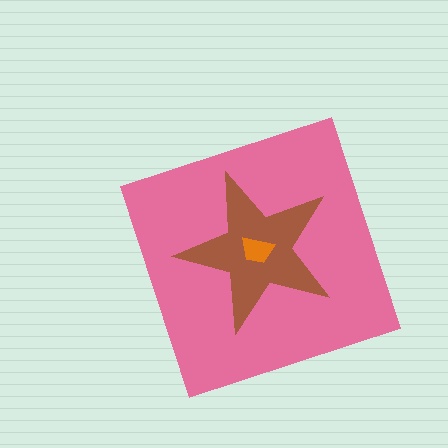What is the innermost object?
The orange trapezoid.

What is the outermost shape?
The pink diamond.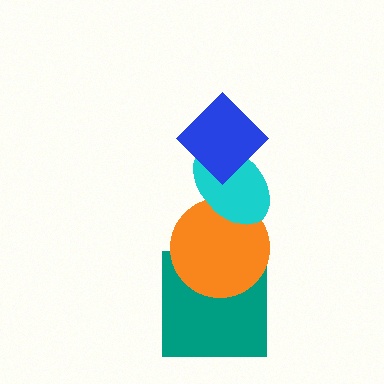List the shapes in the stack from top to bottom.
From top to bottom: the blue diamond, the cyan ellipse, the orange circle, the teal square.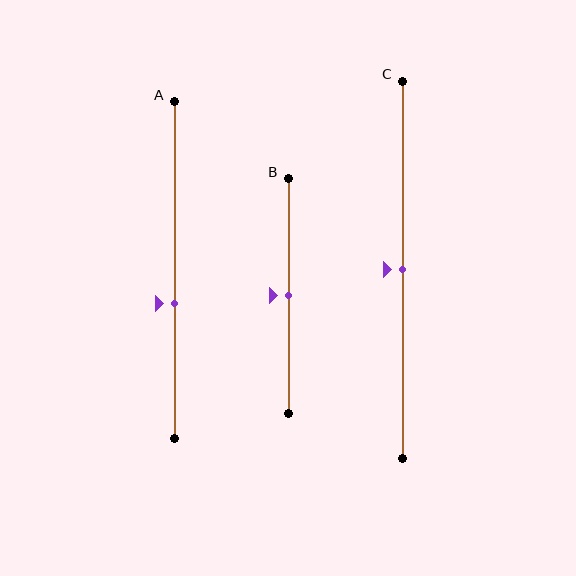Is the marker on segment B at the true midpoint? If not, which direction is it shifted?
Yes, the marker on segment B is at the true midpoint.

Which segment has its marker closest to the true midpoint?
Segment B has its marker closest to the true midpoint.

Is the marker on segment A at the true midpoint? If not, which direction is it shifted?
No, the marker on segment A is shifted downward by about 10% of the segment length.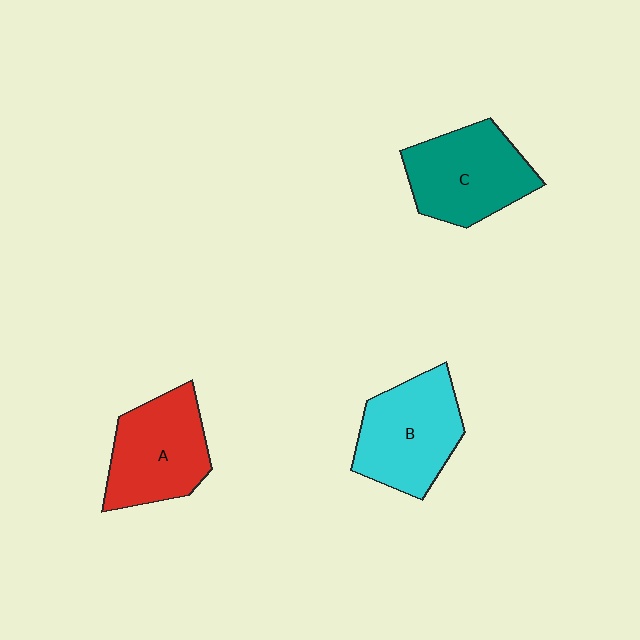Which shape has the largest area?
Shape B (cyan).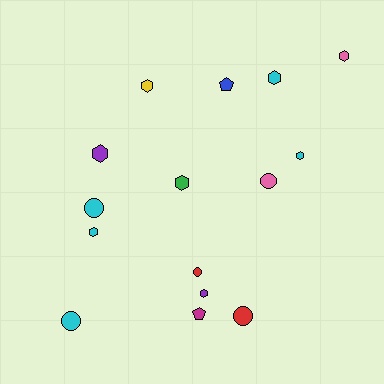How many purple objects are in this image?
There are 2 purple objects.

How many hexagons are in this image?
There are 8 hexagons.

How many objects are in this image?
There are 15 objects.